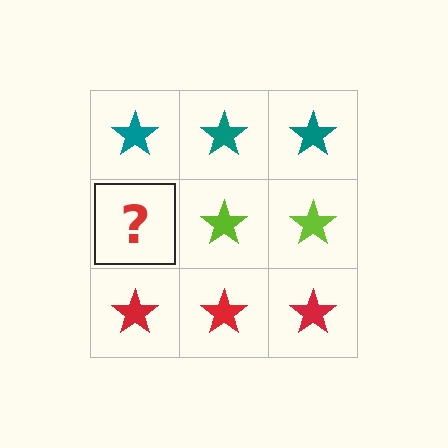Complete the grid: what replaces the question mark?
The question mark should be replaced with a lime star.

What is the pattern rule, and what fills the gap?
The rule is that each row has a consistent color. The gap should be filled with a lime star.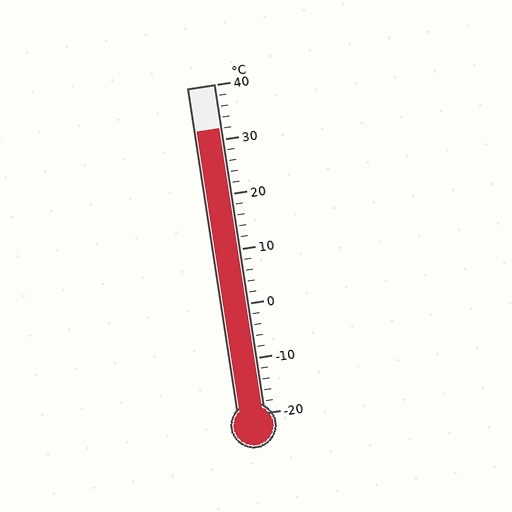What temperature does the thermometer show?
The thermometer shows approximately 32°C.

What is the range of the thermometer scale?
The thermometer scale ranges from -20°C to 40°C.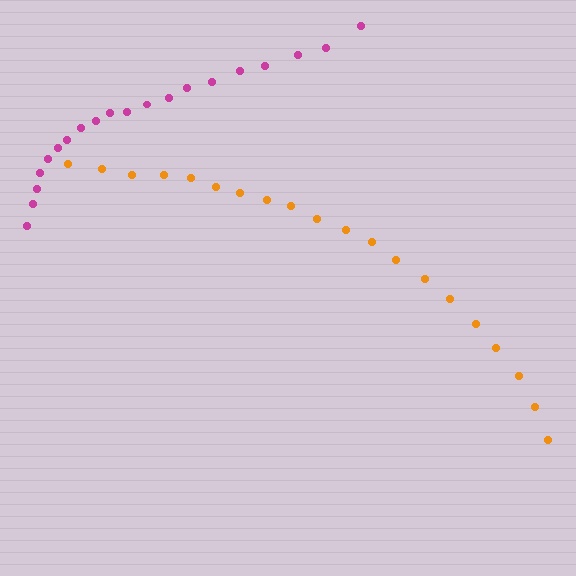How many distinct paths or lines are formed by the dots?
There are 2 distinct paths.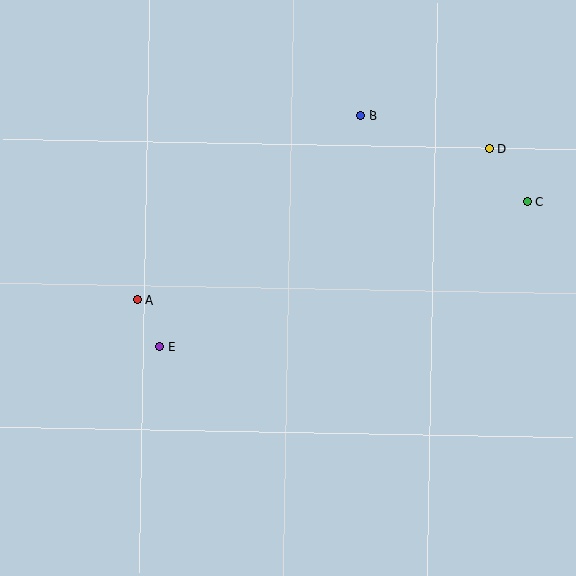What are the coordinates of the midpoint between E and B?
The midpoint between E and B is at (260, 231).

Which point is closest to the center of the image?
Point E at (160, 347) is closest to the center.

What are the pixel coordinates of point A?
Point A is at (137, 300).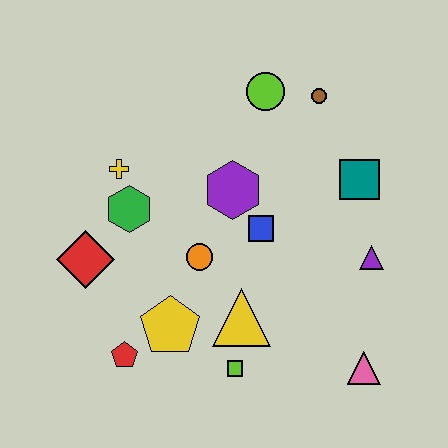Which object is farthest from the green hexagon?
The pink triangle is farthest from the green hexagon.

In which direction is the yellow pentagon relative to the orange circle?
The yellow pentagon is below the orange circle.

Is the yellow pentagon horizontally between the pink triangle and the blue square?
No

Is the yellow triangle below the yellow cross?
Yes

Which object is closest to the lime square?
The yellow triangle is closest to the lime square.